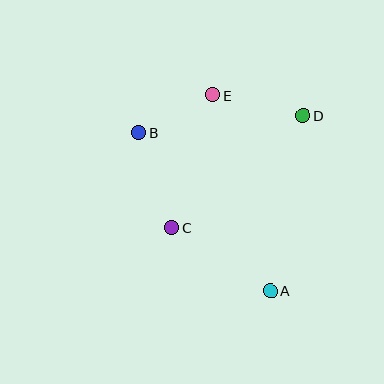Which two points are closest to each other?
Points B and E are closest to each other.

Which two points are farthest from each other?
Points A and B are farthest from each other.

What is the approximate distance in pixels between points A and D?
The distance between A and D is approximately 178 pixels.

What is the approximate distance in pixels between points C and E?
The distance between C and E is approximately 138 pixels.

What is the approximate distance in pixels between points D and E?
The distance between D and E is approximately 93 pixels.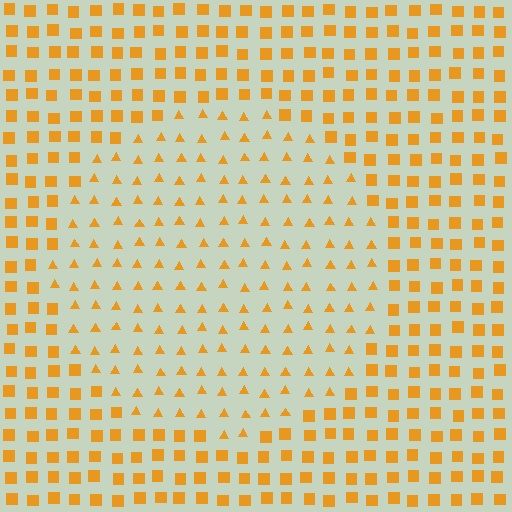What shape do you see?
I see a circle.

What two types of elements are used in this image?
The image uses triangles inside the circle region and squares outside it.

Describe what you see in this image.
The image is filled with small orange elements arranged in a uniform grid. A circle-shaped region contains triangles, while the surrounding area contains squares. The boundary is defined purely by the change in element shape.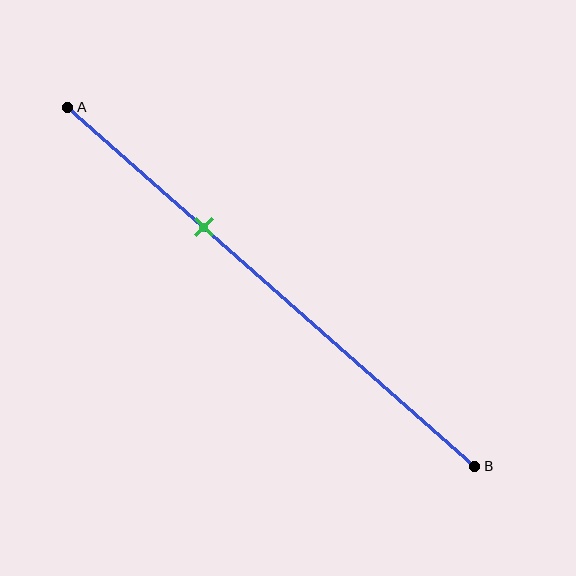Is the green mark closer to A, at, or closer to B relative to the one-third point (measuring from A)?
The green mark is approximately at the one-third point of segment AB.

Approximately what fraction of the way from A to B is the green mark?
The green mark is approximately 35% of the way from A to B.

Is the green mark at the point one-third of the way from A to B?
Yes, the mark is approximately at the one-third point.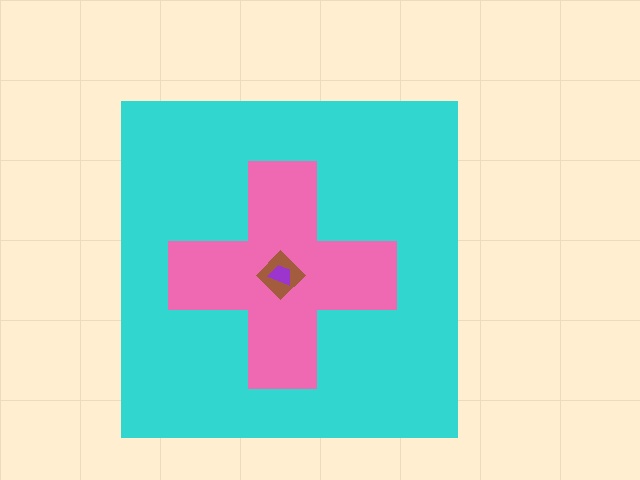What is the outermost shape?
The cyan square.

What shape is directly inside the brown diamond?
The purple trapezoid.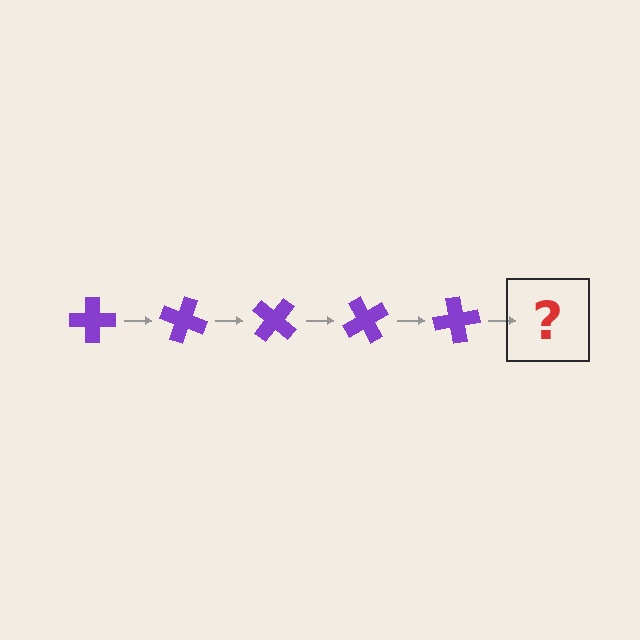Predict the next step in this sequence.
The next step is a purple cross rotated 100 degrees.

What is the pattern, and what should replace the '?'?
The pattern is that the cross rotates 20 degrees each step. The '?' should be a purple cross rotated 100 degrees.